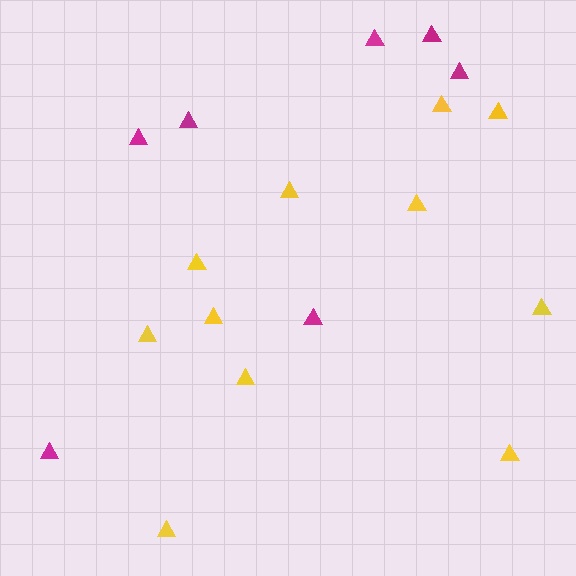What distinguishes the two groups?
There are 2 groups: one group of yellow triangles (11) and one group of magenta triangles (7).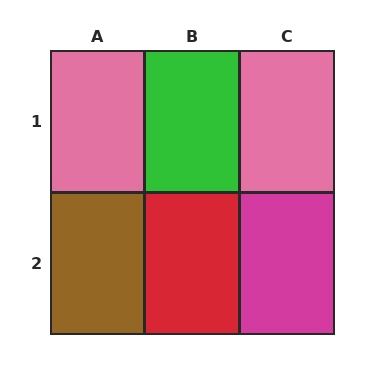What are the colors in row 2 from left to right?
Brown, red, magenta.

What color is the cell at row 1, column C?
Pink.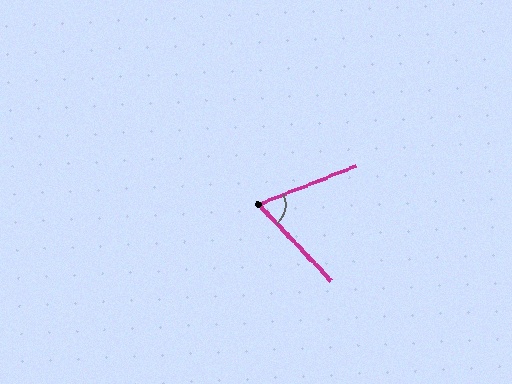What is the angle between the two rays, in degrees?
Approximately 68 degrees.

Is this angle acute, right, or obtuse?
It is acute.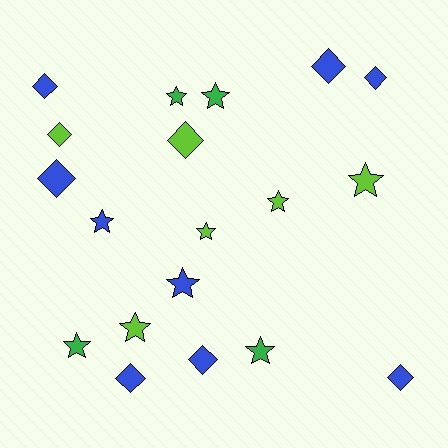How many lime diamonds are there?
There are 2 lime diamonds.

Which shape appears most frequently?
Star, with 10 objects.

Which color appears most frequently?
Blue, with 9 objects.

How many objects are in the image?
There are 19 objects.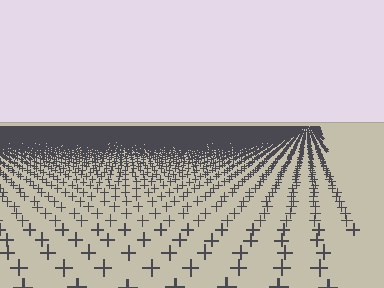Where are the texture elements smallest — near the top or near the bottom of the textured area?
Near the top.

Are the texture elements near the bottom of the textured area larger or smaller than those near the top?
Larger. Near the bottom, elements are closer to the viewer and appear at a bigger on-screen size.